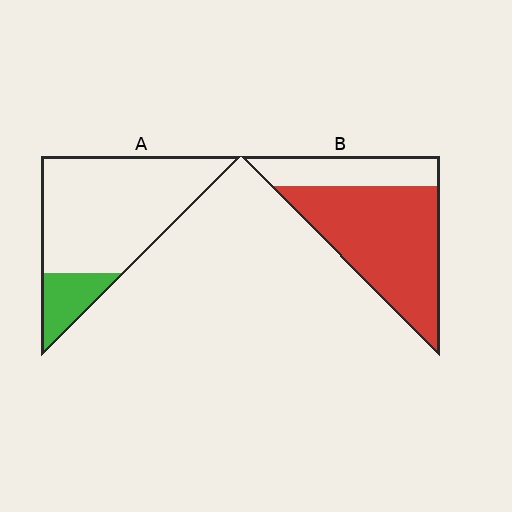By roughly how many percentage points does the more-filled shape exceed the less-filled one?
By roughly 55 percentage points (B over A).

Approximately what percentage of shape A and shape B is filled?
A is approximately 15% and B is approximately 70%.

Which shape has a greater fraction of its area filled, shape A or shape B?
Shape B.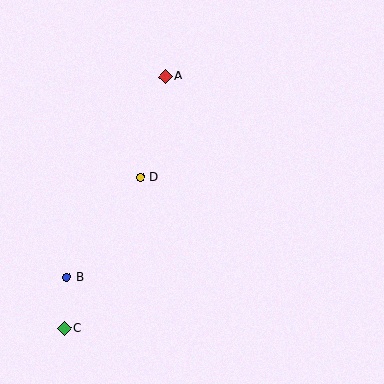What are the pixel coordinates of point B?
Point B is at (67, 278).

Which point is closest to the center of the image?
Point D at (141, 177) is closest to the center.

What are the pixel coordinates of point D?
Point D is at (141, 177).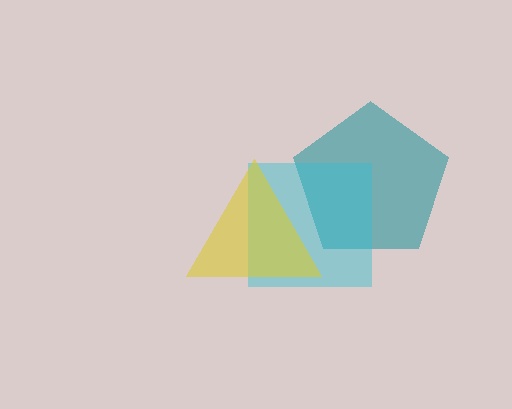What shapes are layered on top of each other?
The layered shapes are: a teal pentagon, a cyan square, a yellow triangle.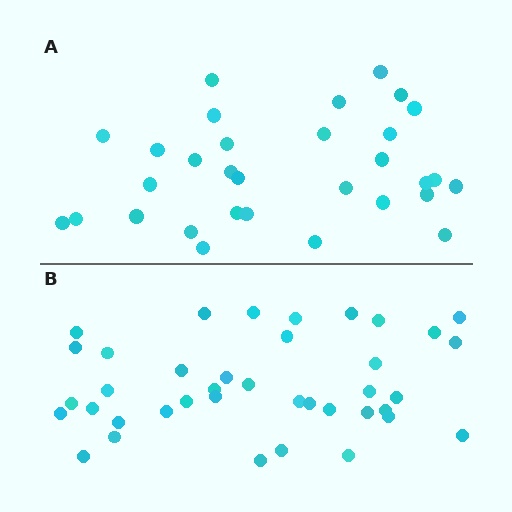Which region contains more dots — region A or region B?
Region B (the bottom region) has more dots.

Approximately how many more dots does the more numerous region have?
Region B has roughly 8 or so more dots than region A.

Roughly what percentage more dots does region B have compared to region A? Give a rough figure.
About 25% more.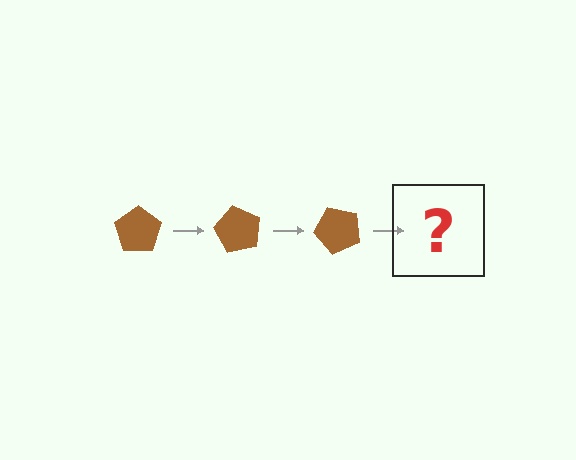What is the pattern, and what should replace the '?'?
The pattern is that the pentagon rotates 60 degrees each step. The '?' should be a brown pentagon rotated 180 degrees.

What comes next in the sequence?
The next element should be a brown pentagon rotated 180 degrees.